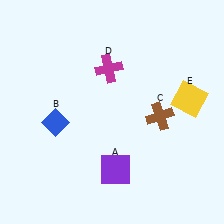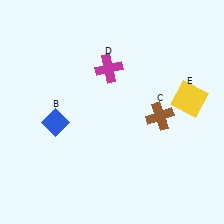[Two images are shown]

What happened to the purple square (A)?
The purple square (A) was removed in Image 2. It was in the bottom-right area of Image 1.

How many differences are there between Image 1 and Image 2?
There is 1 difference between the two images.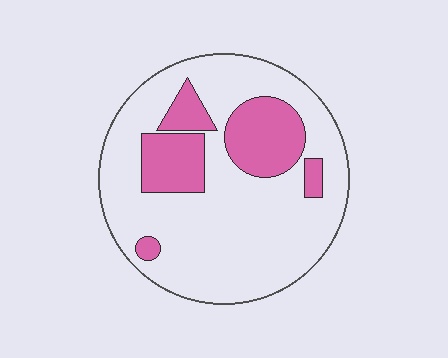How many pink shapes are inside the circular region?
5.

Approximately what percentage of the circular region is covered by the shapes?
Approximately 25%.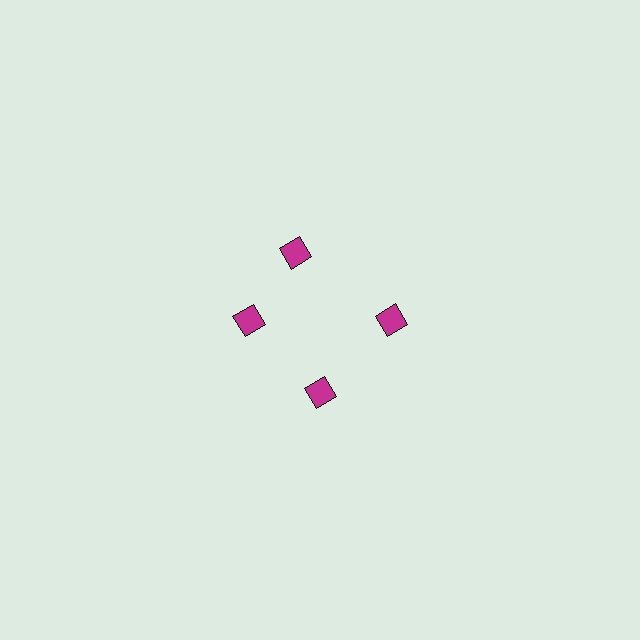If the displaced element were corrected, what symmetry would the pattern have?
It would have 4-fold rotational symmetry — the pattern would map onto itself every 90 degrees.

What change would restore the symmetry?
The symmetry would be restored by rotating it back into even spacing with its neighbors so that all 4 squares sit at equal angles and equal distance from the center.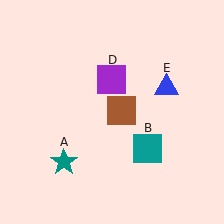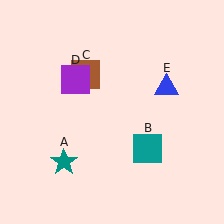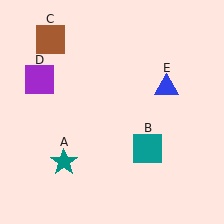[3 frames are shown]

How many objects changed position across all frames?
2 objects changed position: brown square (object C), purple square (object D).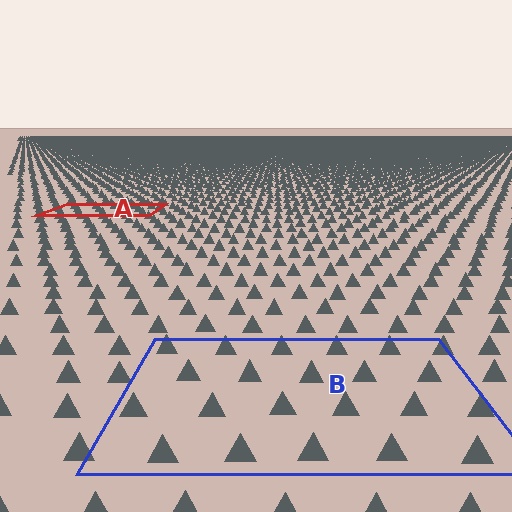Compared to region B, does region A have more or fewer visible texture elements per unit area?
Region A has more texture elements per unit area — they are packed more densely because it is farther away.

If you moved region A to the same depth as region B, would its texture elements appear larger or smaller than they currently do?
They would appear larger. At a closer depth, the same texture elements are projected at a bigger on-screen size.